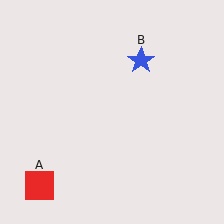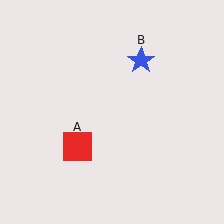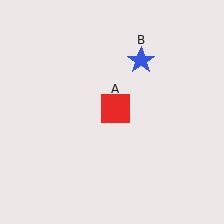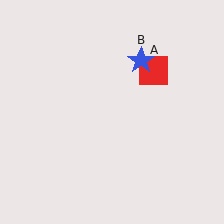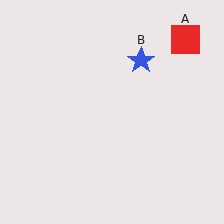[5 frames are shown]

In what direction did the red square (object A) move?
The red square (object A) moved up and to the right.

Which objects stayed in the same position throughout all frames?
Blue star (object B) remained stationary.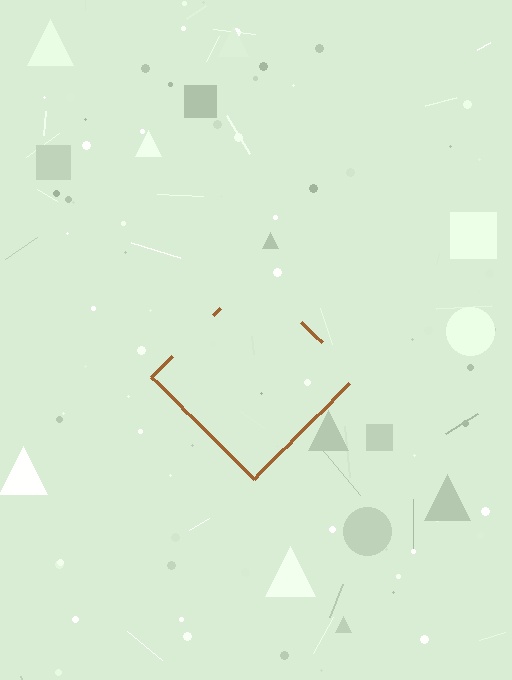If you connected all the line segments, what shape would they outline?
They would outline a diamond.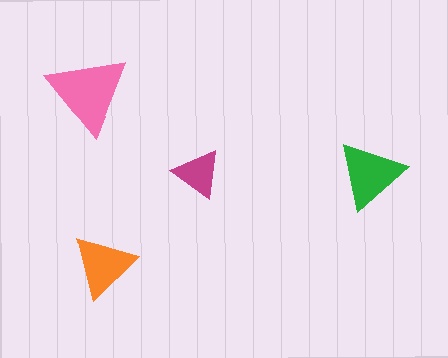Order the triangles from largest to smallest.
the pink one, the green one, the orange one, the magenta one.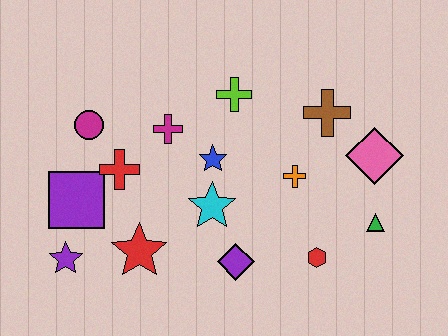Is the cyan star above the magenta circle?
No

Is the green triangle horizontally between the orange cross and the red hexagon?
No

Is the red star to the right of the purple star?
Yes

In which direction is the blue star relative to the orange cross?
The blue star is to the left of the orange cross.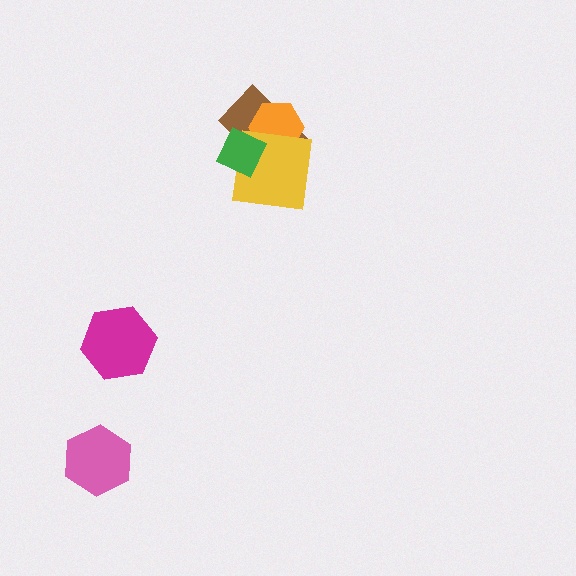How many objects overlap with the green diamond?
3 objects overlap with the green diamond.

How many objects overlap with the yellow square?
3 objects overlap with the yellow square.